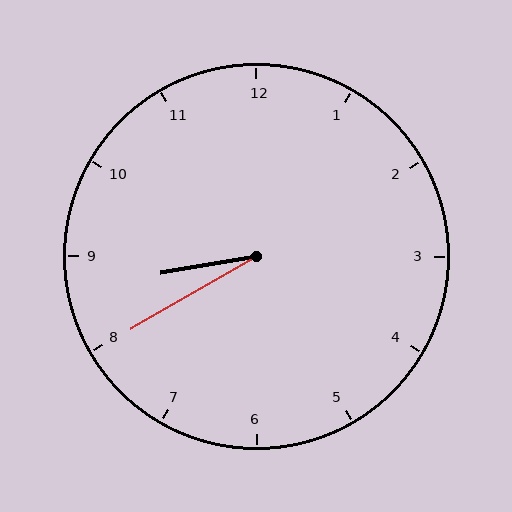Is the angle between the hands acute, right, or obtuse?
It is acute.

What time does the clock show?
8:40.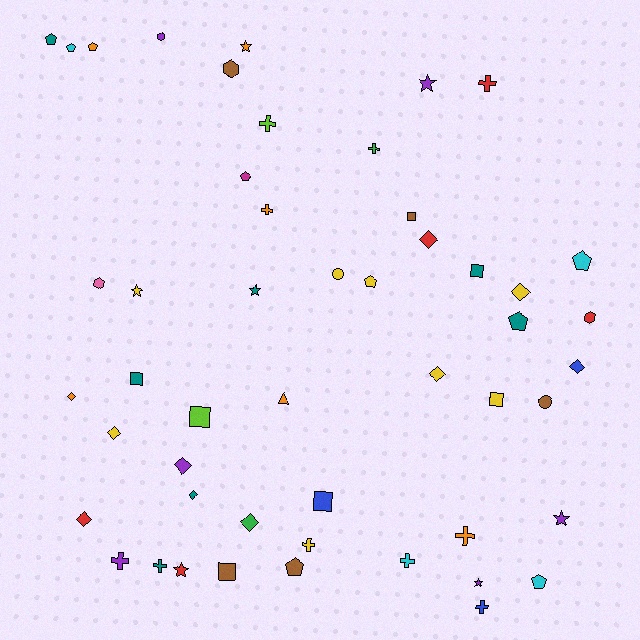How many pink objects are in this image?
There is 1 pink object.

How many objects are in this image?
There are 50 objects.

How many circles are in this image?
There are 2 circles.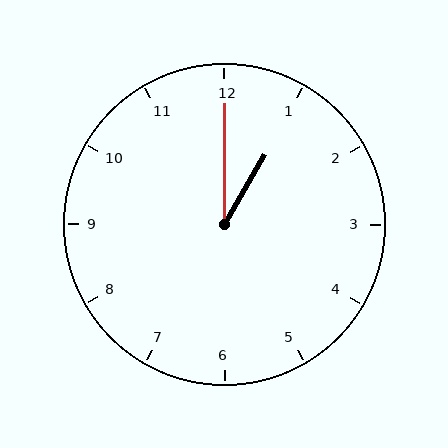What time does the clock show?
1:00.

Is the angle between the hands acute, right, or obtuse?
It is acute.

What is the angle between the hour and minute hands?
Approximately 30 degrees.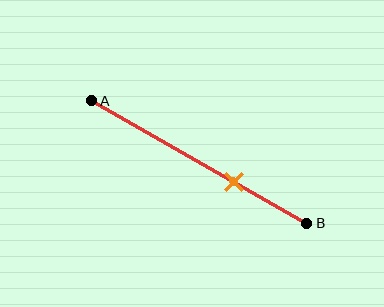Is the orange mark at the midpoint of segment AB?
No, the mark is at about 65% from A, not at the 50% midpoint.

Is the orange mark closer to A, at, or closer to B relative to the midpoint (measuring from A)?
The orange mark is closer to point B than the midpoint of segment AB.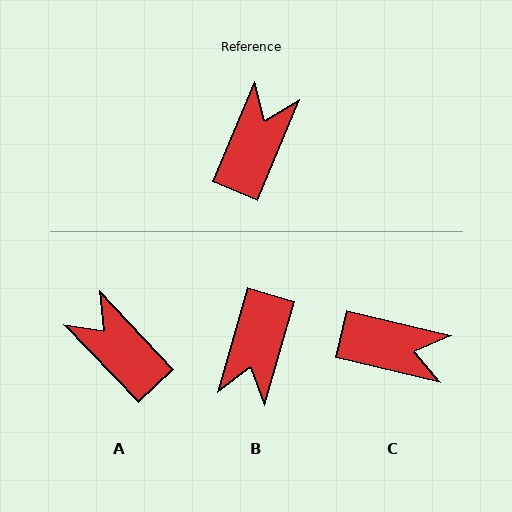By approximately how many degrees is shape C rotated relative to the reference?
Approximately 81 degrees clockwise.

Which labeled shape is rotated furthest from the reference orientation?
B, about 174 degrees away.